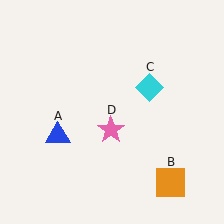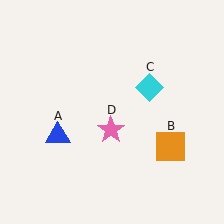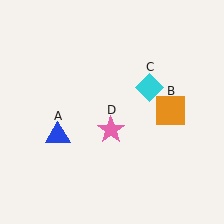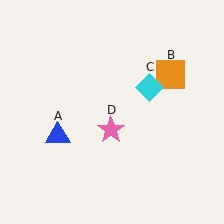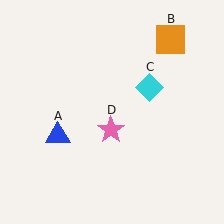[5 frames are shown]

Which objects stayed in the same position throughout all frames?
Blue triangle (object A) and cyan diamond (object C) and pink star (object D) remained stationary.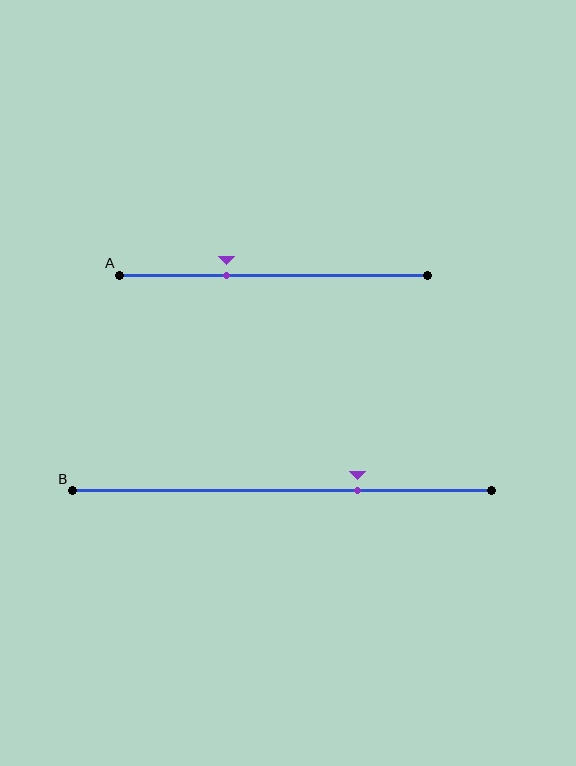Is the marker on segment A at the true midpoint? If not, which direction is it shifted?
No, the marker on segment A is shifted to the left by about 15% of the segment length.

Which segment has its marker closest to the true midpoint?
Segment A has its marker closest to the true midpoint.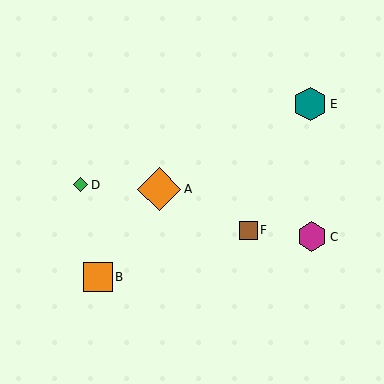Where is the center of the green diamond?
The center of the green diamond is at (80, 185).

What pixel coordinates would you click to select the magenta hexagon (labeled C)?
Click at (312, 237) to select the magenta hexagon C.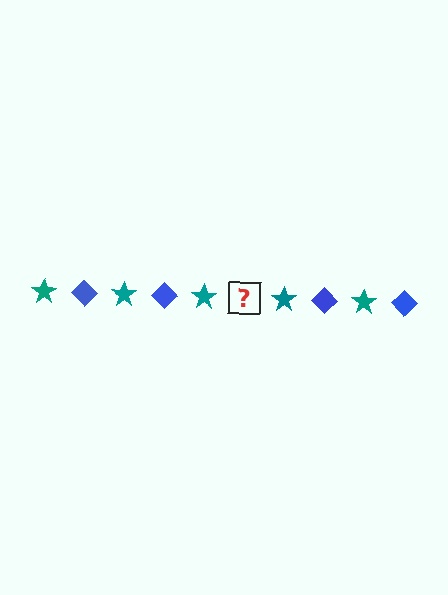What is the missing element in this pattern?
The missing element is a blue diamond.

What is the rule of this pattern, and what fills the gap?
The rule is that the pattern alternates between teal star and blue diamond. The gap should be filled with a blue diamond.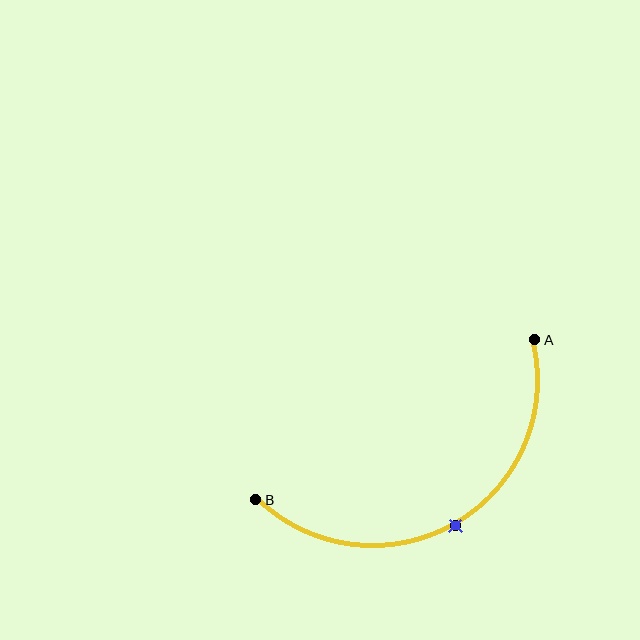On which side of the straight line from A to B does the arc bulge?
The arc bulges below the straight line connecting A and B.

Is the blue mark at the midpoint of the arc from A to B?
Yes. The blue mark lies on the arc at equal arc-length from both A and B — it is the arc midpoint.